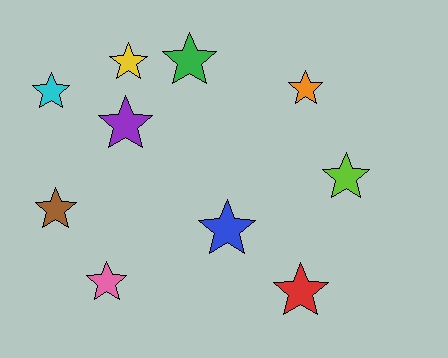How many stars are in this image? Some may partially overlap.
There are 10 stars.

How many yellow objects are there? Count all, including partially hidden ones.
There is 1 yellow object.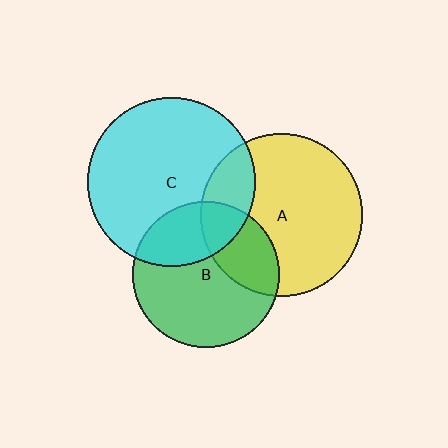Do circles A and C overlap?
Yes.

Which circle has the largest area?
Circle C (cyan).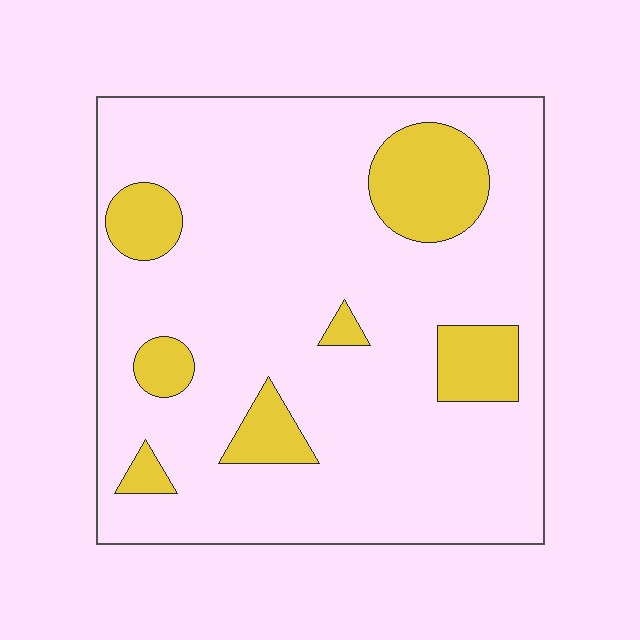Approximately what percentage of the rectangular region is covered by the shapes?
Approximately 15%.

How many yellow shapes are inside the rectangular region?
7.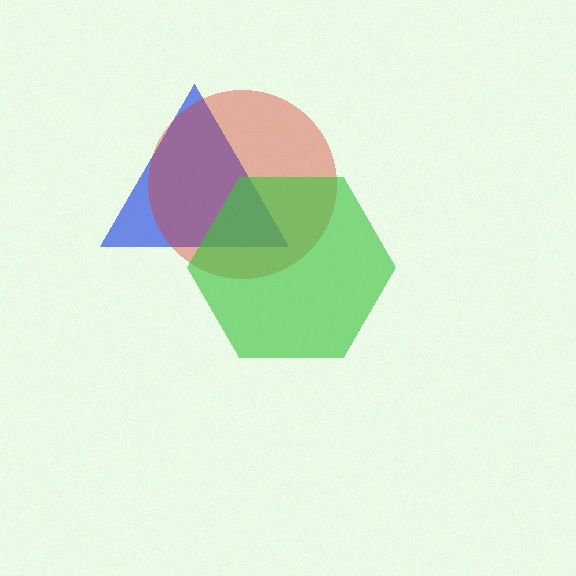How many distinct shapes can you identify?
There are 3 distinct shapes: a blue triangle, a red circle, a green hexagon.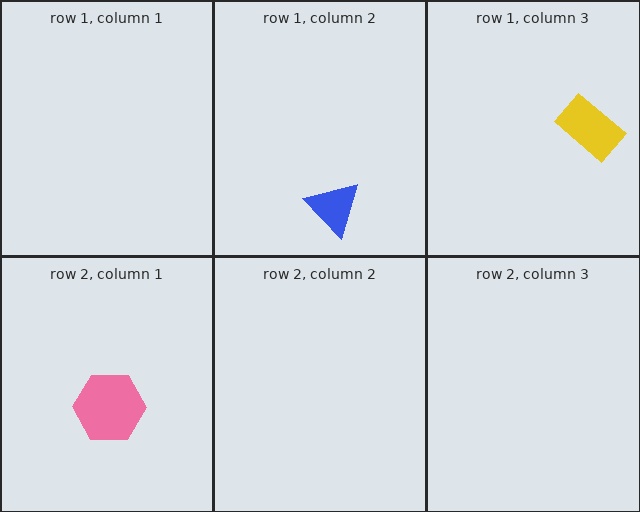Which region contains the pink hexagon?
The row 2, column 1 region.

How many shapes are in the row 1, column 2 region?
1.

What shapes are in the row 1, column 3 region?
The yellow rectangle.